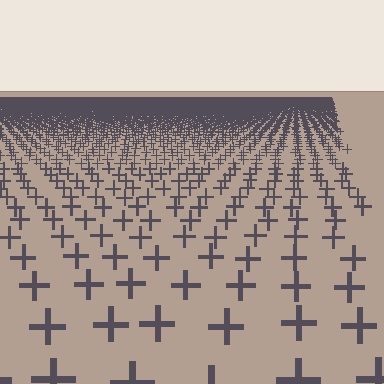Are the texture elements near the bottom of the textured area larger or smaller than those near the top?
Larger. Near the bottom, elements are closer to the viewer and appear at a bigger on-screen size.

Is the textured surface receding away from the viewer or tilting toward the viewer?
The surface is receding away from the viewer. Texture elements get smaller and denser toward the top.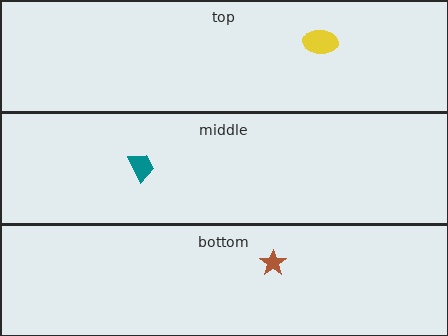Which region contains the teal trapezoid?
The middle region.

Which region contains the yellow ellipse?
The top region.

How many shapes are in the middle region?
1.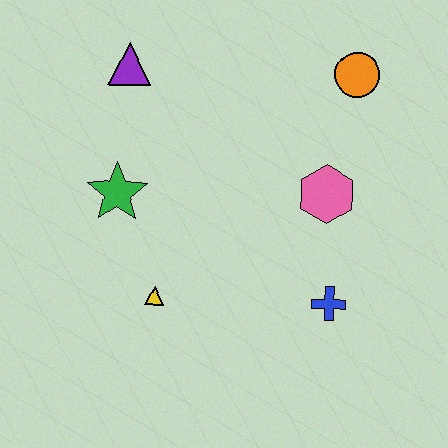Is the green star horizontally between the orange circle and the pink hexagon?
No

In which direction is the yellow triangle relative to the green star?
The yellow triangle is below the green star.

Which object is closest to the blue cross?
The pink hexagon is closest to the blue cross.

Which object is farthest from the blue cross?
The purple triangle is farthest from the blue cross.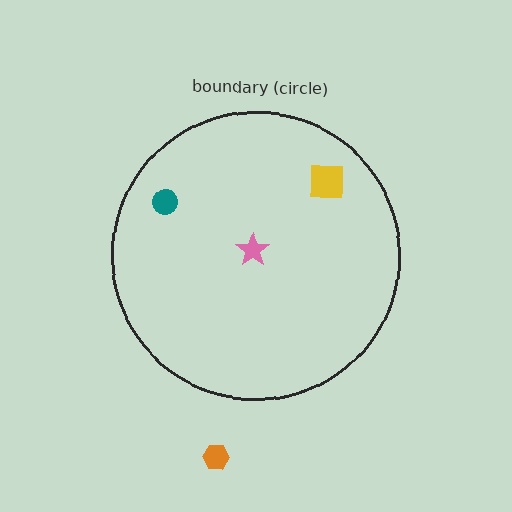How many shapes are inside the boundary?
3 inside, 1 outside.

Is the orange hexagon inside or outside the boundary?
Outside.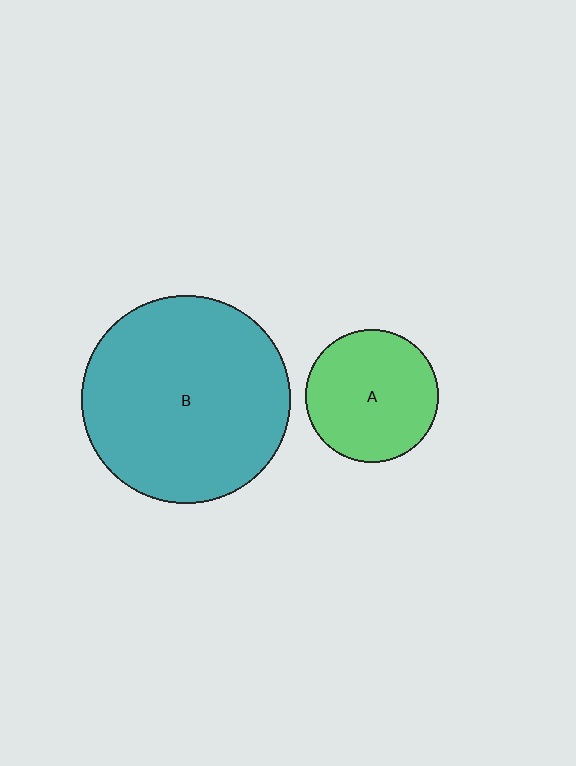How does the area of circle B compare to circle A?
Approximately 2.5 times.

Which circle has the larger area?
Circle B (teal).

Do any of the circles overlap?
No, none of the circles overlap.